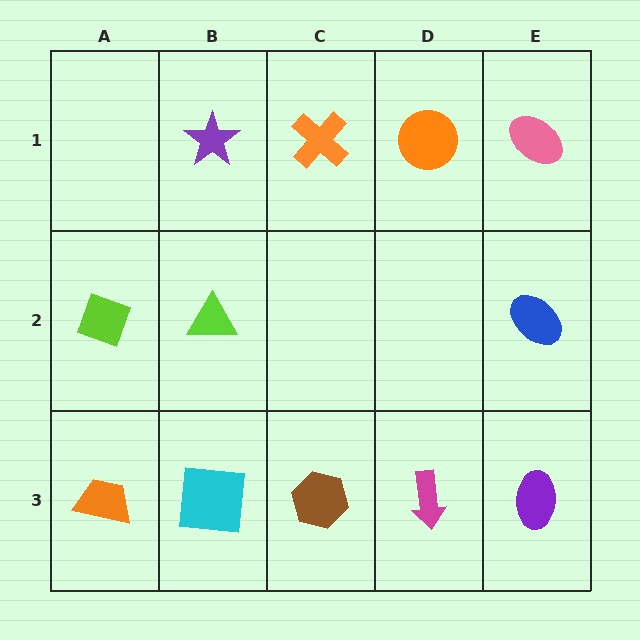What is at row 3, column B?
A cyan square.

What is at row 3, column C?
A brown hexagon.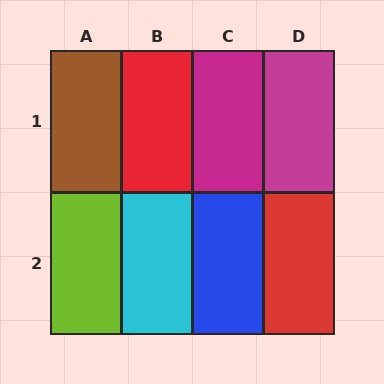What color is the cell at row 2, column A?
Lime.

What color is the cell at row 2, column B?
Cyan.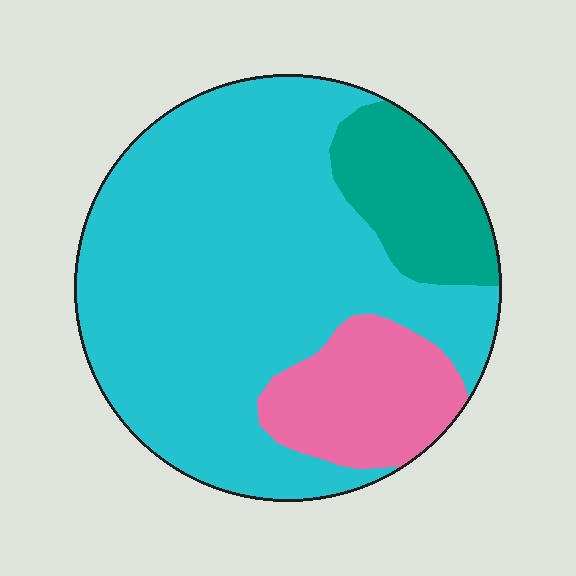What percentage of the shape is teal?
Teal covers roughly 15% of the shape.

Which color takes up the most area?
Cyan, at roughly 70%.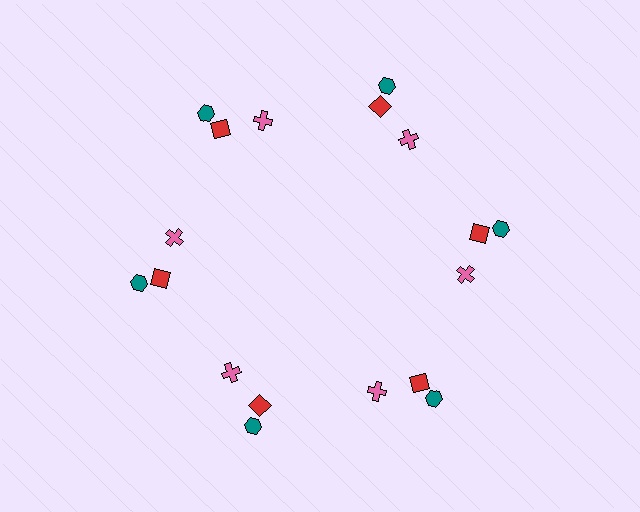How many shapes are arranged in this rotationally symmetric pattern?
There are 18 shapes, arranged in 6 groups of 3.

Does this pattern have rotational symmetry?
Yes, this pattern has 6-fold rotational symmetry. It looks the same after rotating 60 degrees around the center.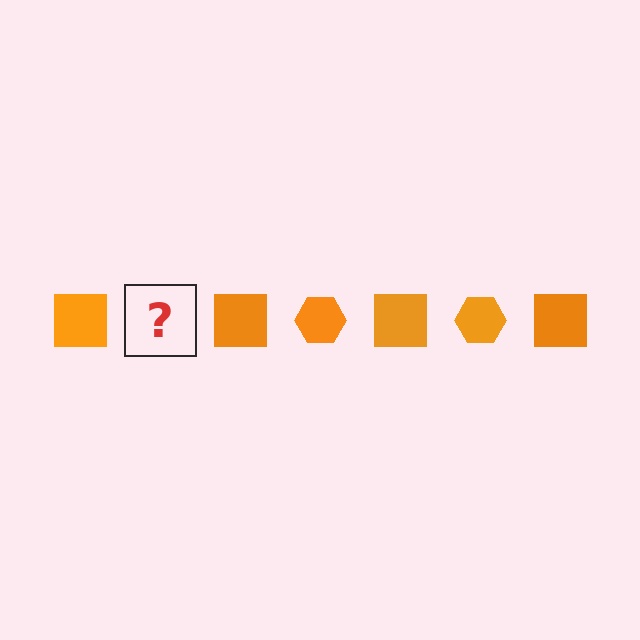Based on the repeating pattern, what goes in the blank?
The blank should be an orange hexagon.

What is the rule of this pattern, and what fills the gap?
The rule is that the pattern cycles through square, hexagon shapes in orange. The gap should be filled with an orange hexagon.